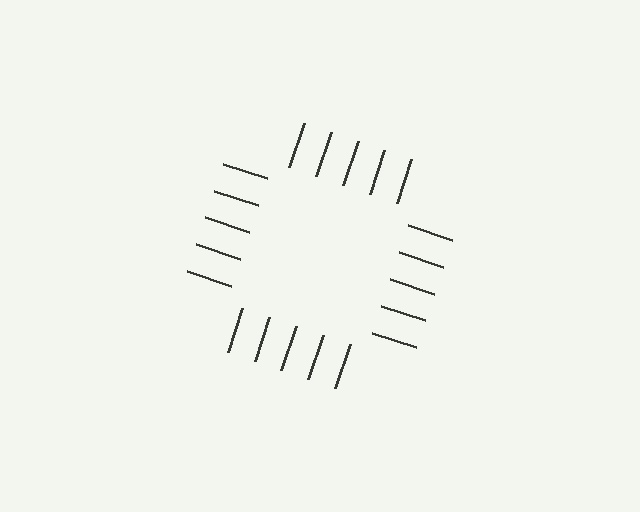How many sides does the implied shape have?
4 sides — the line-ends trace a square.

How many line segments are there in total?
20 — 5 along each of the 4 edges.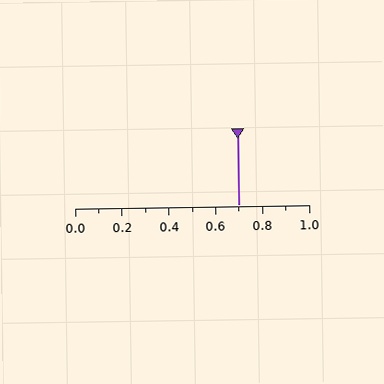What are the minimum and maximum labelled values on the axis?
The axis runs from 0.0 to 1.0.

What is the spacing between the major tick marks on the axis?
The major ticks are spaced 0.2 apart.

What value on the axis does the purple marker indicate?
The marker indicates approximately 0.7.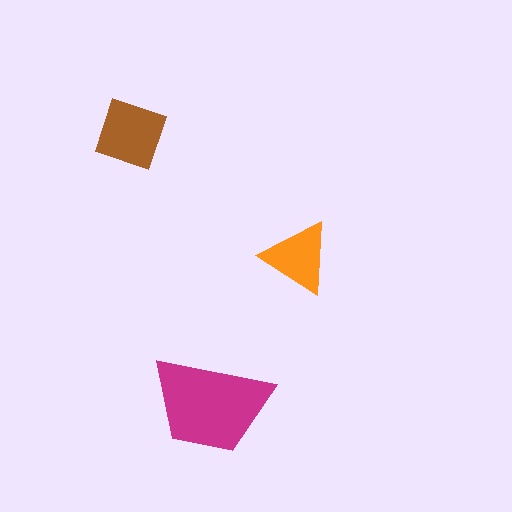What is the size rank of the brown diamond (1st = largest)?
2nd.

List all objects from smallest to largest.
The orange triangle, the brown diamond, the magenta trapezoid.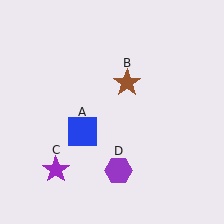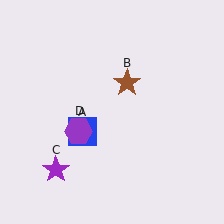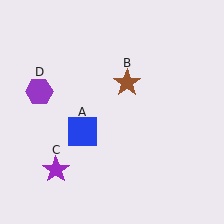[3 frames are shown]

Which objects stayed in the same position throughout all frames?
Blue square (object A) and brown star (object B) and purple star (object C) remained stationary.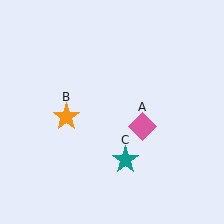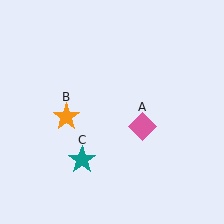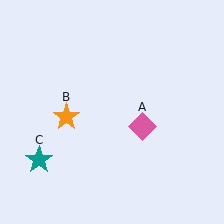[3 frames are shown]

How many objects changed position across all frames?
1 object changed position: teal star (object C).